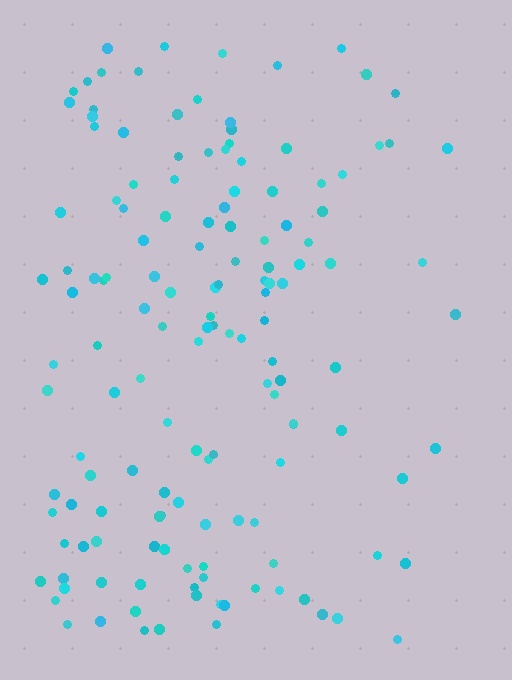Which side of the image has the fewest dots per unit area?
The right.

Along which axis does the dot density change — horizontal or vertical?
Horizontal.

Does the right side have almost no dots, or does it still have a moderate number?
Still a moderate number, just noticeably fewer than the left.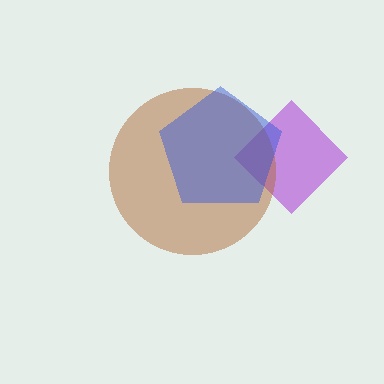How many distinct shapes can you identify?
There are 3 distinct shapes: a purple diamond, a brown circle, a blue pentagon.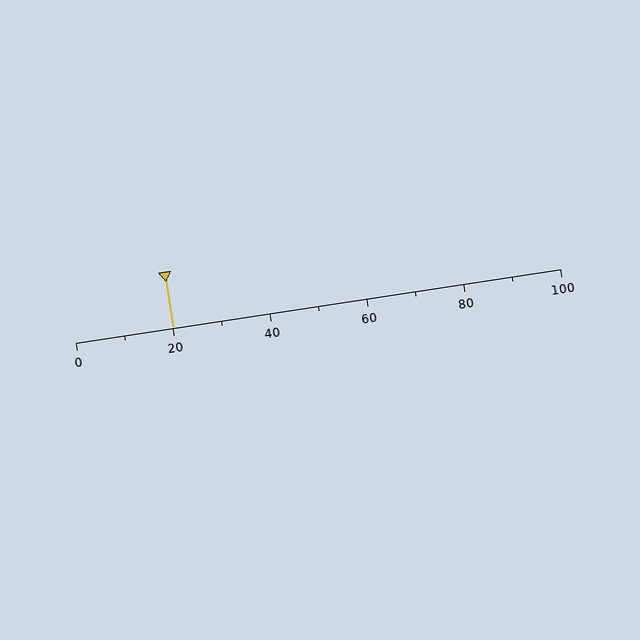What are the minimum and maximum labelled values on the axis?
The axis runs from 0 to 100.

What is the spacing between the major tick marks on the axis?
The major ticks are spaced 20 apart.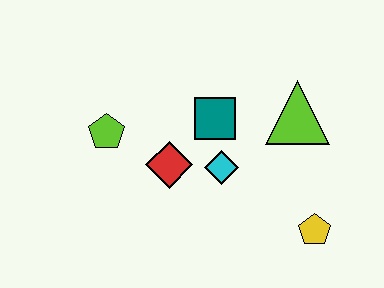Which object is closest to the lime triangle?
The teal square is closest to the lime triangle.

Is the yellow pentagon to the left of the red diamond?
No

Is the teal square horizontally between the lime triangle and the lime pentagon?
Yes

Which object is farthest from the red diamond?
The yellow pentagon is farthest from the red diamond.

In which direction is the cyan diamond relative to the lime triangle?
The cyan diamond is to the left of the lime triangle.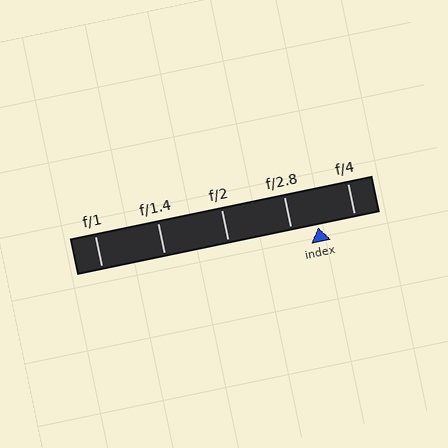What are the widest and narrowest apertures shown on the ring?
The widest aperture shown is f/1 and the narrowest is f/4.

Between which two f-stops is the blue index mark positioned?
The index mark is between f/2.8 and f/4.